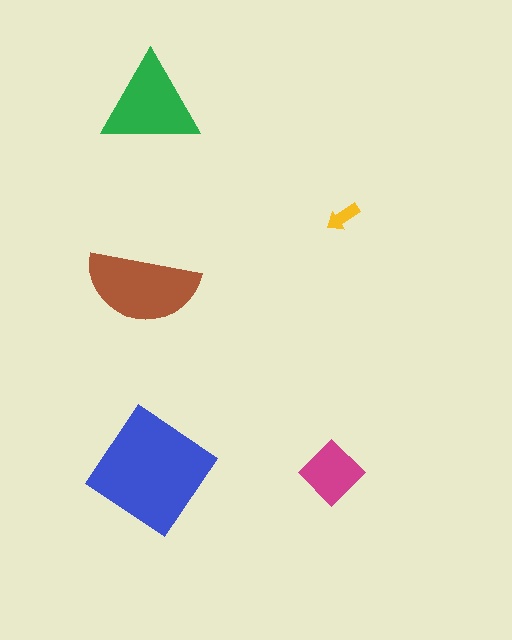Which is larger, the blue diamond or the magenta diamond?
The blue diamond.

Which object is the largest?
The blue diamond.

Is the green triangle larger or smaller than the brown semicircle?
Smaller.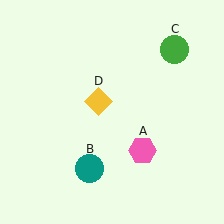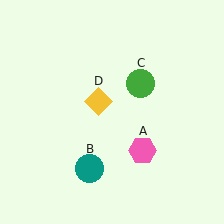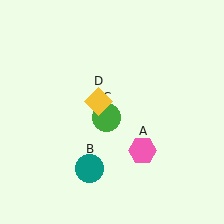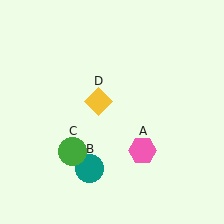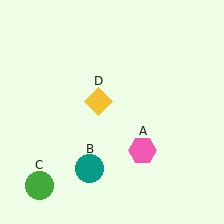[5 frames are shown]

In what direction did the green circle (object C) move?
The green circle (object C) moved down and to the left.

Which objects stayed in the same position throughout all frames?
Pink hexagon (object A) and teal circle (object B) and yellow diamond (object D) remained stationary.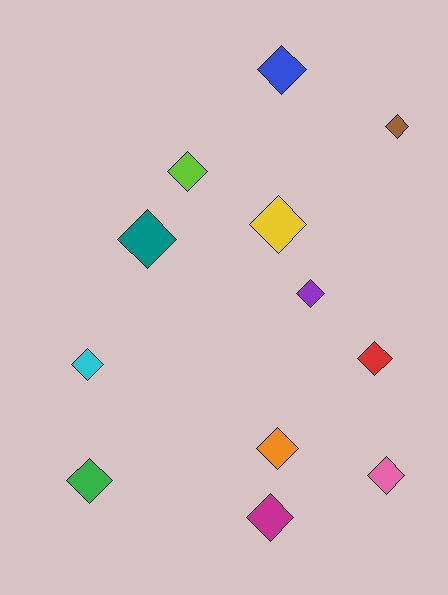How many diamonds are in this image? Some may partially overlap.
There are 12 diamonds.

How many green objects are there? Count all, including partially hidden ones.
There is 1 green object.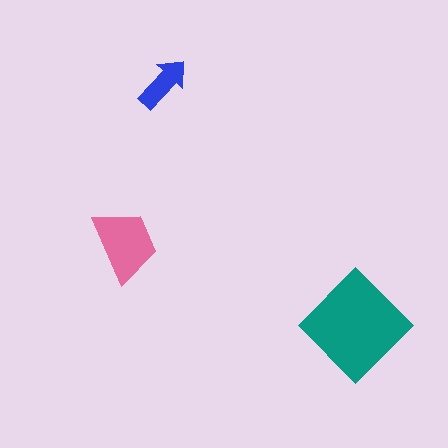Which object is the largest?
The teal diamond.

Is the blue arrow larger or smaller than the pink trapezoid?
Smaller.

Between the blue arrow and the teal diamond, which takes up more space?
The teal diamond.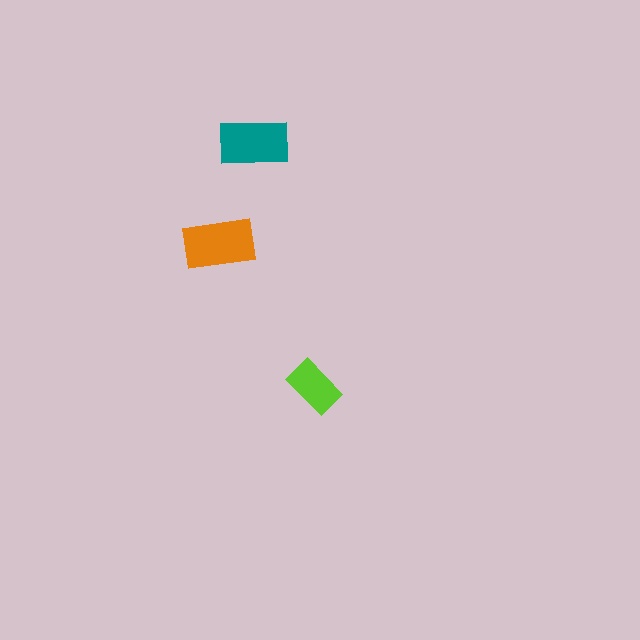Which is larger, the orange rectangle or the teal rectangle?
The orange one.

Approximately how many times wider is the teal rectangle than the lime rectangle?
About 1.5 times wider.